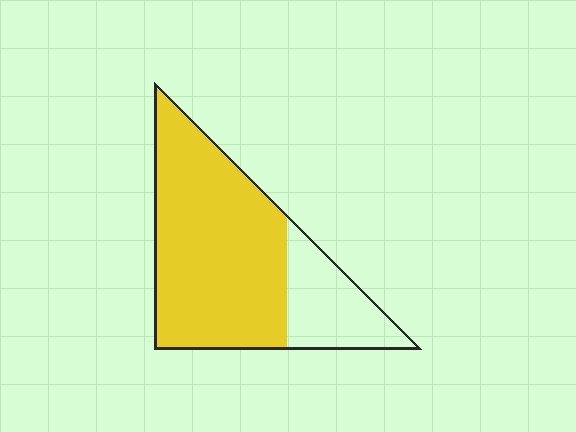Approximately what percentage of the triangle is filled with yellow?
Approximately 75%.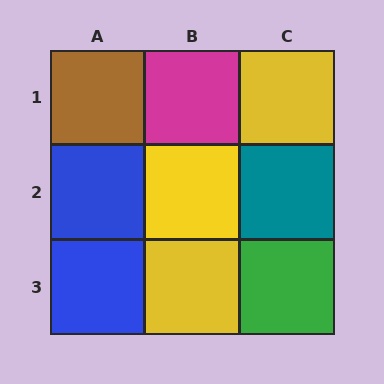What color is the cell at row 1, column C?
Yellow.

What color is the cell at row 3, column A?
Blue.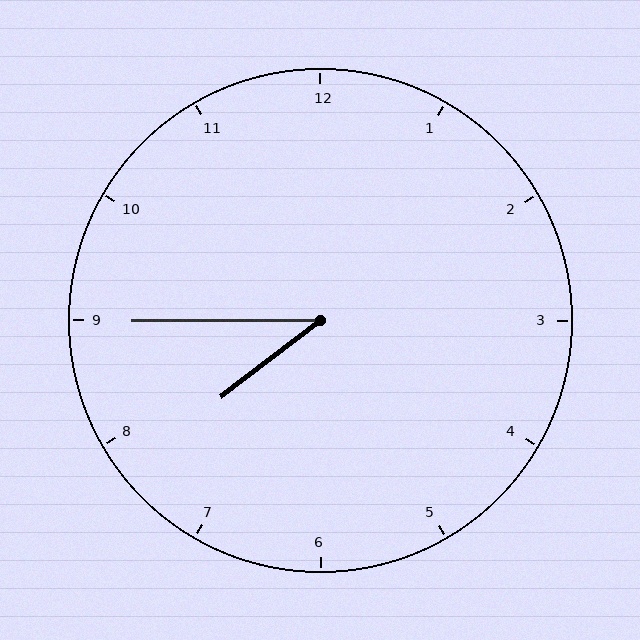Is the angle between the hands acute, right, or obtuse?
It is acute.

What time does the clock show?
7:45.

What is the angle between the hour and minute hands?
Approximately 38 degrees.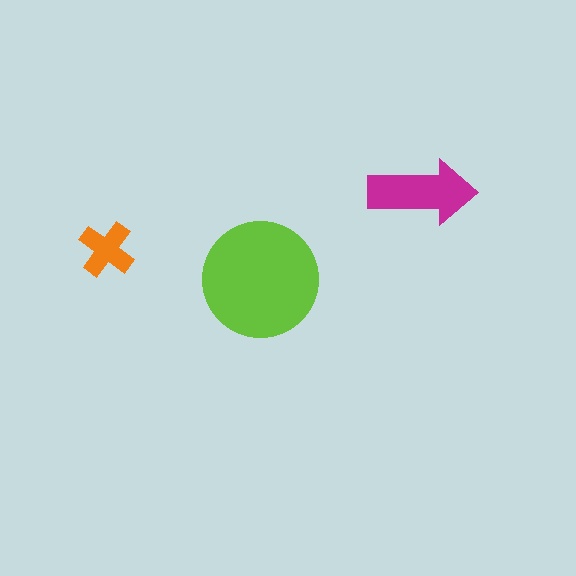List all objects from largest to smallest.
The lime circle, the magenta arrow, the orange cross.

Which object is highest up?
The magenta arrow is topmost.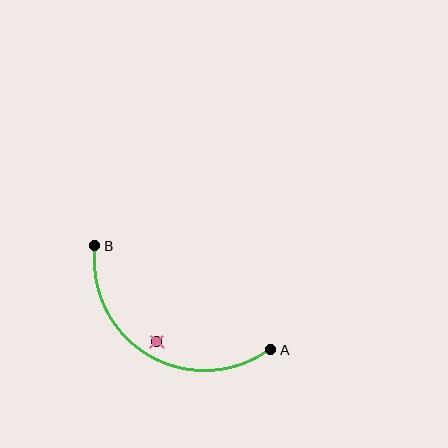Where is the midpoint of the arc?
The arc midpoint is the point on the curve farthest from the straight line joining A and B. It sits below that line.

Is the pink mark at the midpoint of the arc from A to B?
No — the pink mark does not lie on the arc at all. It sits slightly inside the curve.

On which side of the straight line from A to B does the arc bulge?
The arc bulges below the straight line connecting A and B.